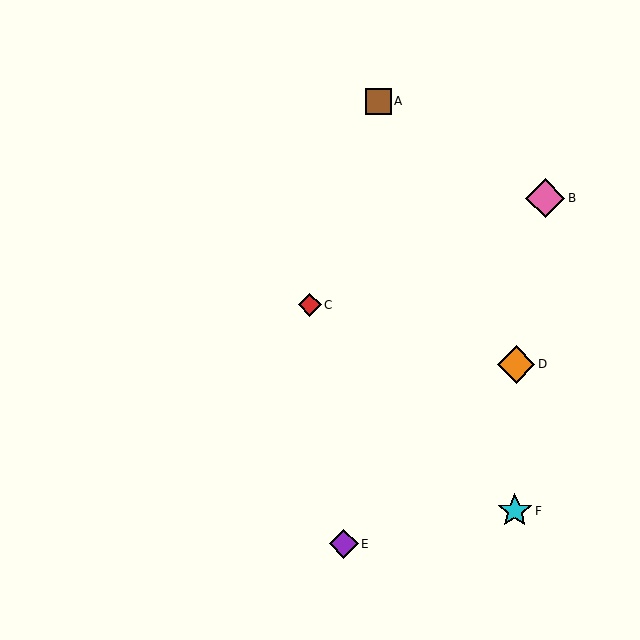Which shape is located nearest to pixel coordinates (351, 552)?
The purple diamond (labeled E) at (344, 544) is nearest to that location.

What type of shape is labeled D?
Shape D is an orange diamond.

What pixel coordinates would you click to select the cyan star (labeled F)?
Click at (515, 511) to select the cyan star F.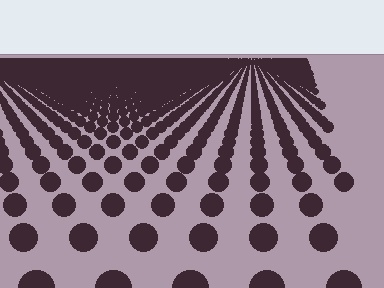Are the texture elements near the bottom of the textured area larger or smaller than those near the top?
Larger. Near the bottom, elements are closer to the viewer and appear at a bigger on-screen size.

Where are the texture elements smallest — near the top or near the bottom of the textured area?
Near the top.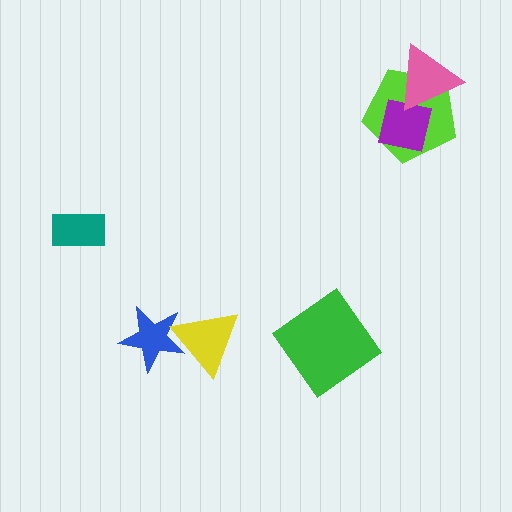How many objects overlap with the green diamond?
0 objects overlap with the green diamond.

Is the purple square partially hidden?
Yes, it is partially covered by another shape.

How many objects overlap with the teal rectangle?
0 objects overlap with the teal rectangle.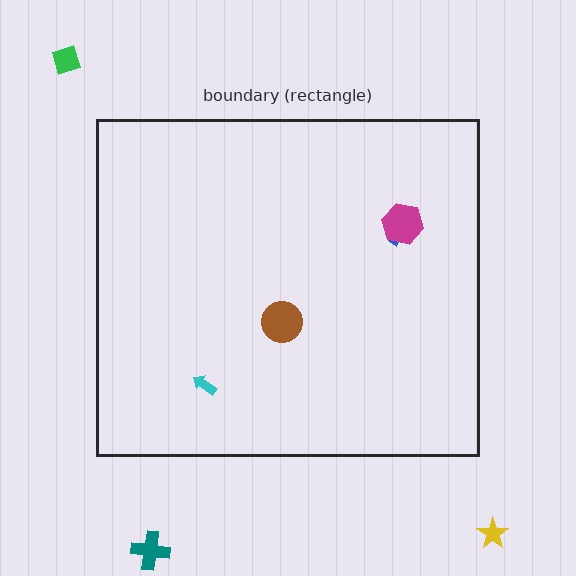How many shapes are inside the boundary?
4 inside, 3 outside.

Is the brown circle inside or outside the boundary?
Inside.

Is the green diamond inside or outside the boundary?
Outside.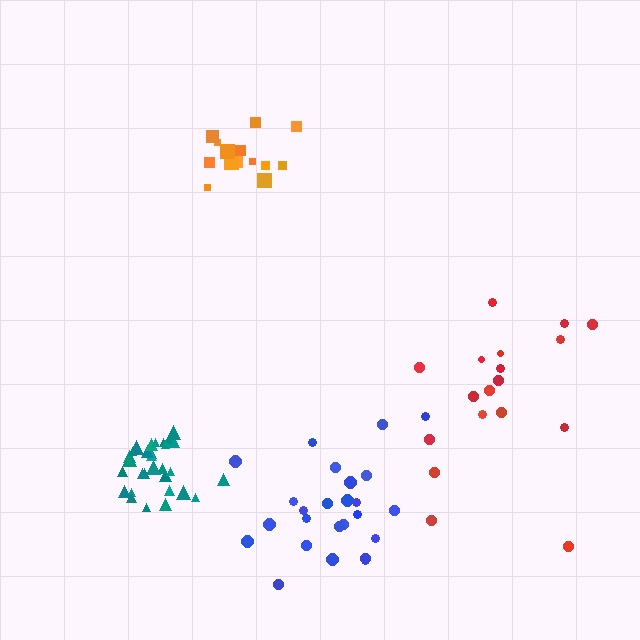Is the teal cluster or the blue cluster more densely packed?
Teal.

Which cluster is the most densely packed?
Teal.